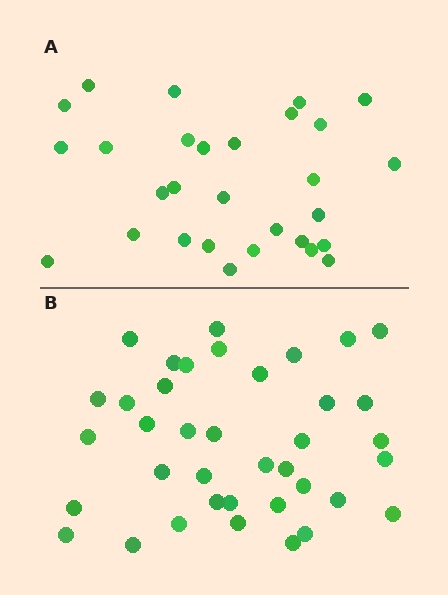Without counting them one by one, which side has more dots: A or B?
Region B (the bottom region) has more dots.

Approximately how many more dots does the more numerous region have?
Region B has roughly 8 or so more dots than region A.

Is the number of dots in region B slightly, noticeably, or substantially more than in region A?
Region B has noticeably more, but not dramatically so. The ratio is roughly 1.3 to 1.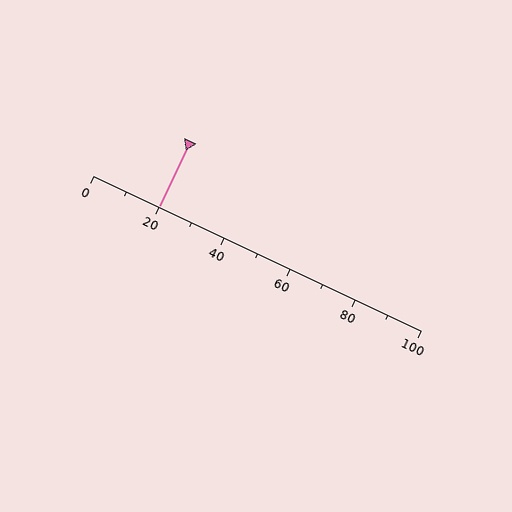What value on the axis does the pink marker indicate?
The marker indicates approximately 20.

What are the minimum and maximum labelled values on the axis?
The axis runs from 0 to 100.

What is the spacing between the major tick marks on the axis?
The major ticks are spaced 20 apart.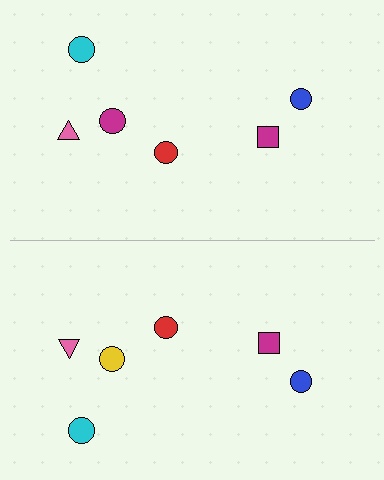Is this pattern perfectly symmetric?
No, the pattern is not perfectly symmetric. The yellow circle on the bottom side breaks the symmetry — its mirror counterpart is magenta.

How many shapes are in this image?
There are 12 shapes in this image.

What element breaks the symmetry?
The yellow circle on the bottom side breaks the symmetry — its mirror counterpart is magenta.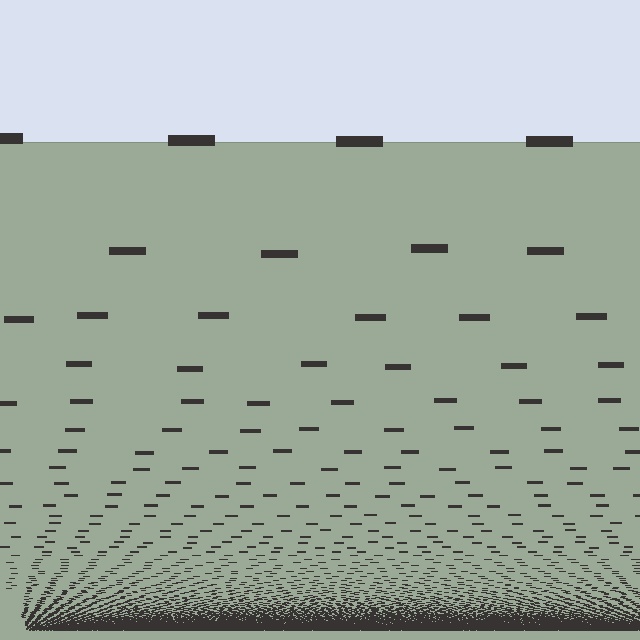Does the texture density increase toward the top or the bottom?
Density increases toward the bottom.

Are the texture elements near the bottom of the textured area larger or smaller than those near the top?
Smaller. The gradient is inverted — elements near the bottom are smaller and denser.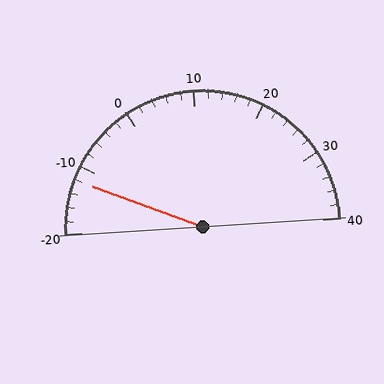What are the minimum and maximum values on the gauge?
The gauge ranges from -20 to 40.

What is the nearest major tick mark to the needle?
The nearest major tick mark is -10.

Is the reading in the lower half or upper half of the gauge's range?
The reading is in the lower half of the range (-20 to 40).